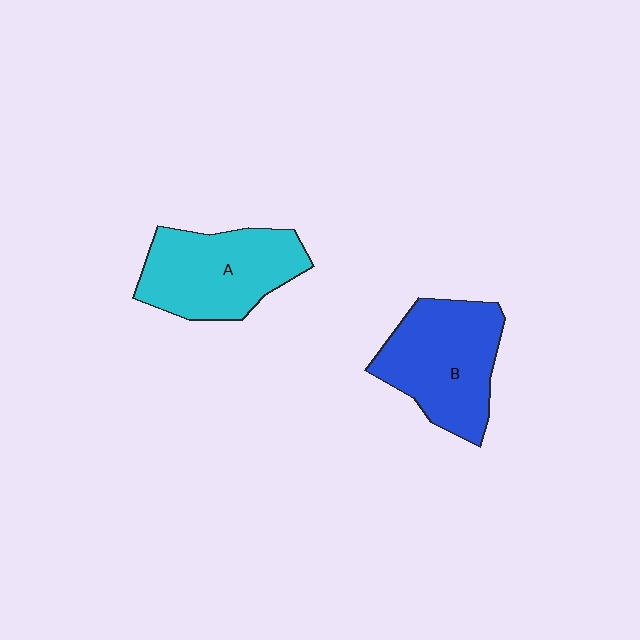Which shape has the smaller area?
Shape A (cyan).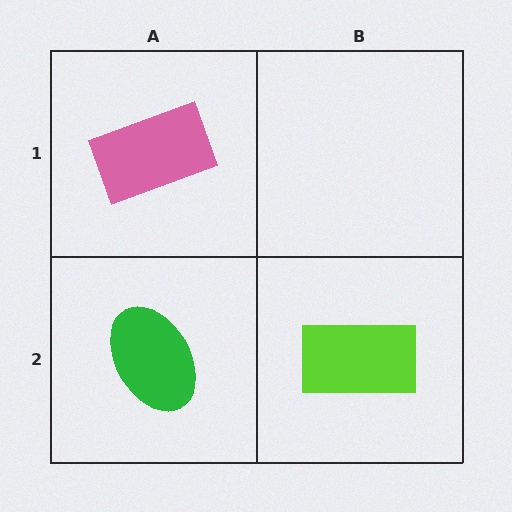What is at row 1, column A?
A pink rectangle.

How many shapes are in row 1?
1 shape.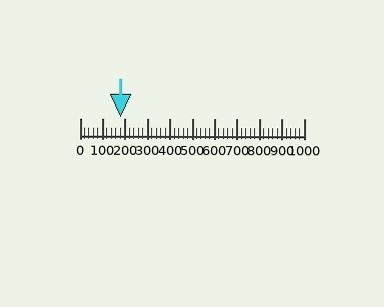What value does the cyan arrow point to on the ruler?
The cyan arrow points to approximately 180.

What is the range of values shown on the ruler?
The ruler shows values from 0 to 1000.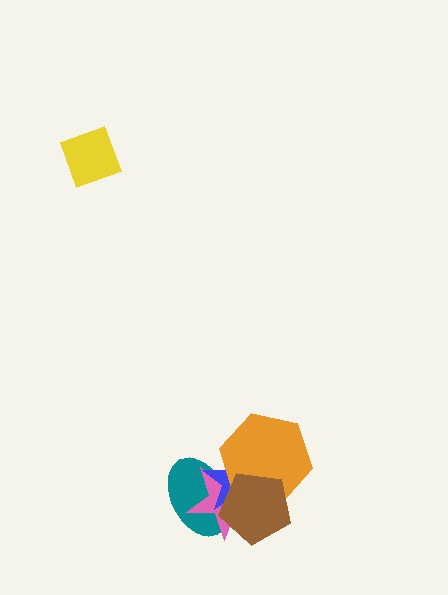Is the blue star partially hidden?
Yes, it is partially covered by another shape.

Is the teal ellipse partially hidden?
Yes, it is partially covered by another shape.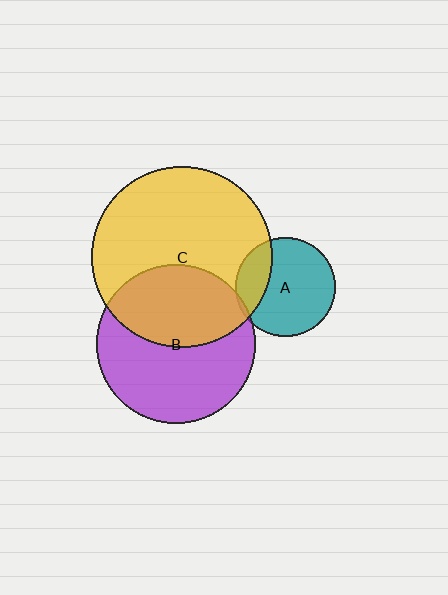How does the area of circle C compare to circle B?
Approximately 1.3 times.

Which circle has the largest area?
Circle C (yellow).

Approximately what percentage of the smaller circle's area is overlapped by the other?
Approximately 45%.